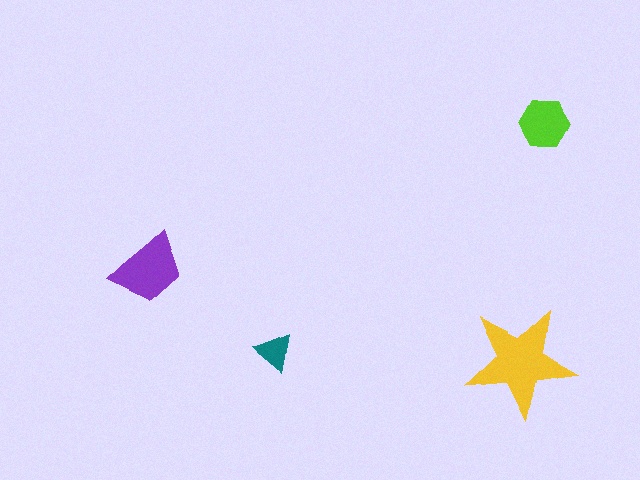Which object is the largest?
The yellow star.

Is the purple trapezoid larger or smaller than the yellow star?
Smaller.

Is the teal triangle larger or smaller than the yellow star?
Smaller.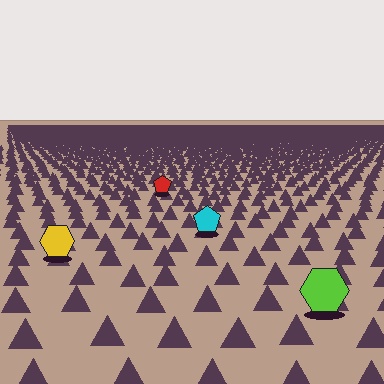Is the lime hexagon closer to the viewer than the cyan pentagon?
Yes. The lime hexagon is closer — you can tell from the texture gradient: the ground texture is coarser near it.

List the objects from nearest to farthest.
From nearest to farthest: the lime hexagon, the yellow hexagon, the cyan pentagon, the red pentagon.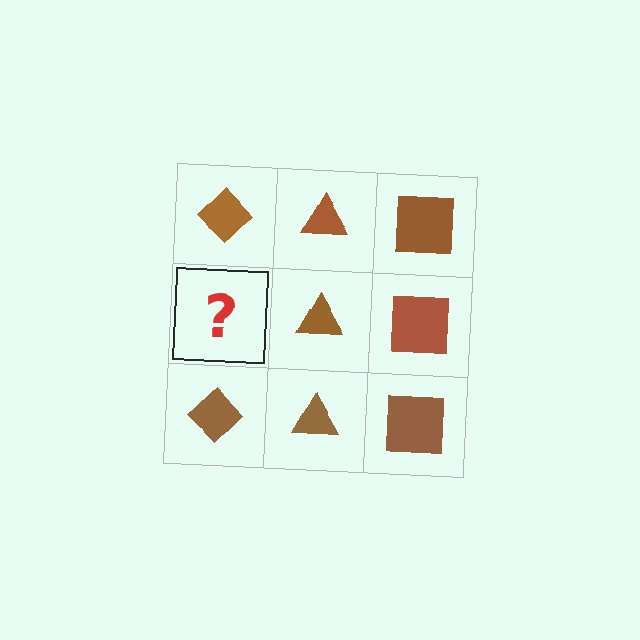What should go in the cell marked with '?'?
The missing cell should contain a brown diamond.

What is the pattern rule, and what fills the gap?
The rule is that each column has a consistent shape. The gap should be filled with a brown diamond.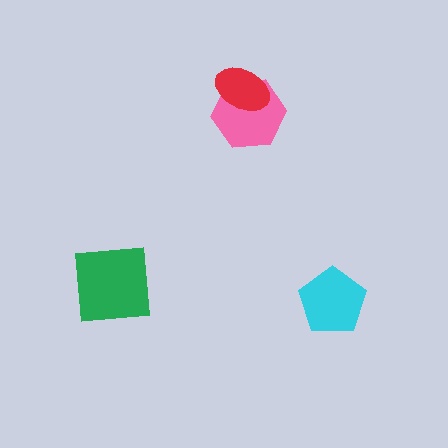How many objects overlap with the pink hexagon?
1 object overlaps with the pink hexagon.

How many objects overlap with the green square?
0 objects overlap with the green square.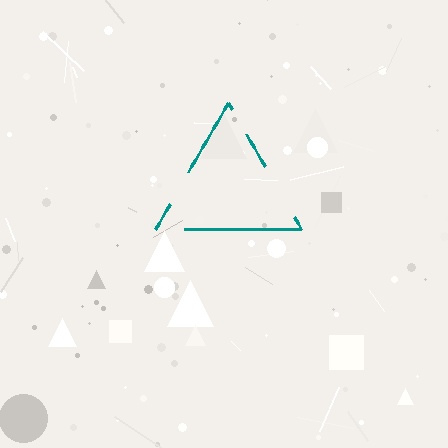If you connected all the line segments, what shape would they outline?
They would outline a triangle.